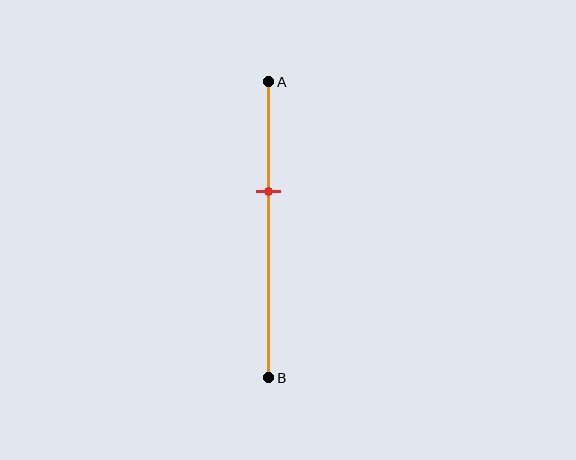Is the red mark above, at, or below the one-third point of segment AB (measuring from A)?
The red mark is below the one-third point of segment AB.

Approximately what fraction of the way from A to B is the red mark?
The red mark is approximately 35% of the way from A to B.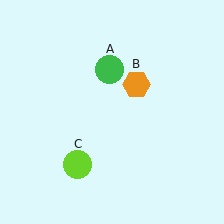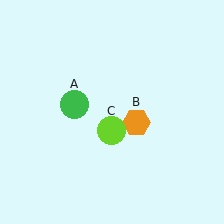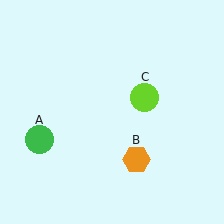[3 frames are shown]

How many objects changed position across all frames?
3 objects changed position: green circle (object A), orange hexagon (object B), lime circle (object C).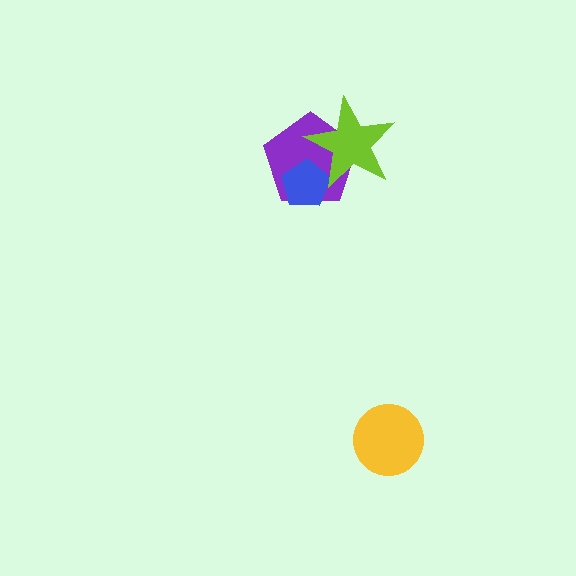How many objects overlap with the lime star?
2 objects overlap with the lime star.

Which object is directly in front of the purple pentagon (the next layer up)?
The blue pentagon is directly in front of the purple pentagon.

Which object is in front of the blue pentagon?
The lime star is in front of the blue pentagon.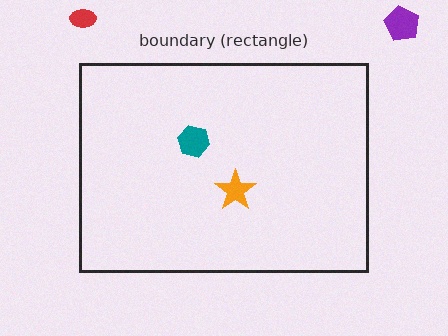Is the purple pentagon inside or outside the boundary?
Outside.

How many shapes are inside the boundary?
2 inside, 2 outside.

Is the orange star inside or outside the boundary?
Inside.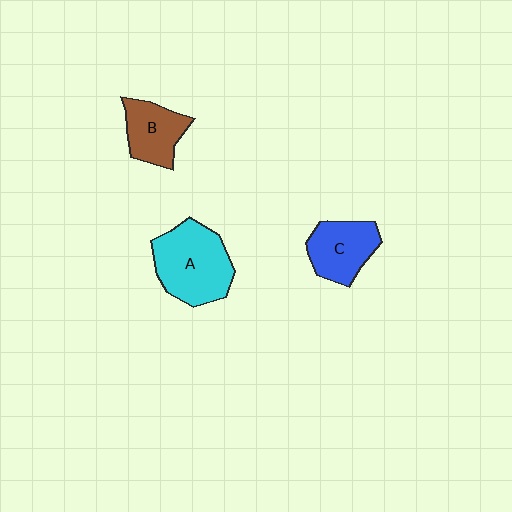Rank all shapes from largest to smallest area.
From largest to smallest: A (cyan), C (blue), B (brown).